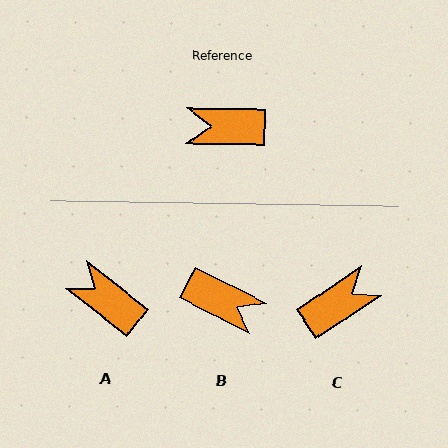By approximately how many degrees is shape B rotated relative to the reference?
Approximately 154 degrees counter-clockwise.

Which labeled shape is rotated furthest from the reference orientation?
B, about 154 degrees away.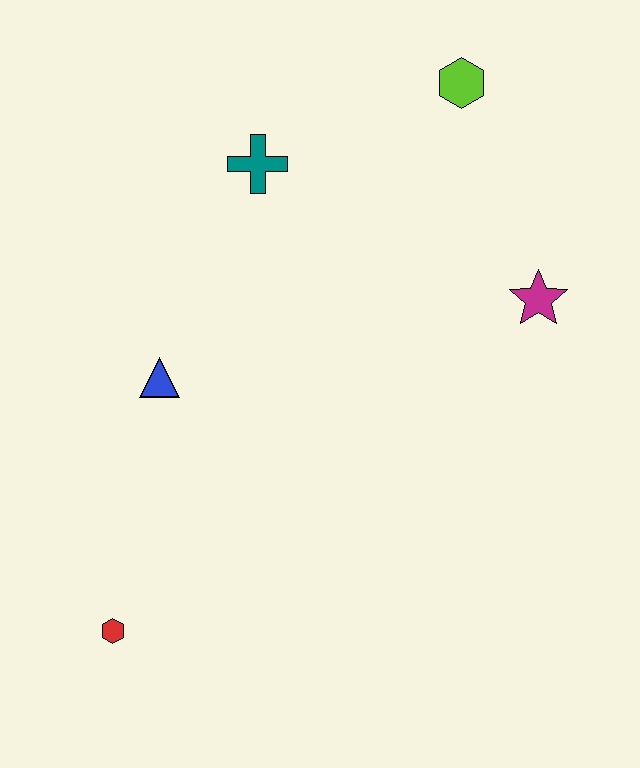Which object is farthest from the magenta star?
The red hexagon is farthest from the magenta star.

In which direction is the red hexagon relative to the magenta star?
The red hexagon is to the left of the magenta star.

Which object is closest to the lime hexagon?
The teal cross is closest to the lime hexagon.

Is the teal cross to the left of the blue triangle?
No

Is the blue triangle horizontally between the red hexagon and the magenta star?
Yes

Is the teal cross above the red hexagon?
Yes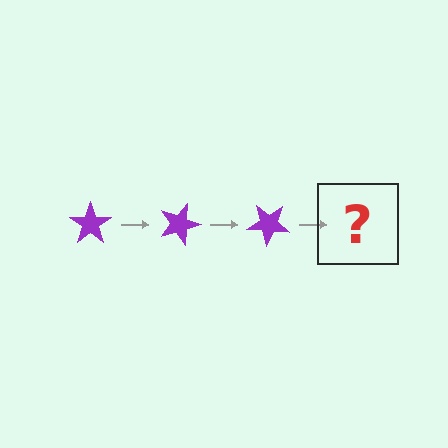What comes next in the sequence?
The next element should be a purple star rotated 60 degrees.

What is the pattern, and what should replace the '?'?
The pattern is that the star rotates 20 degrees each step. The '?' should be a purple star rotated 60 degrees.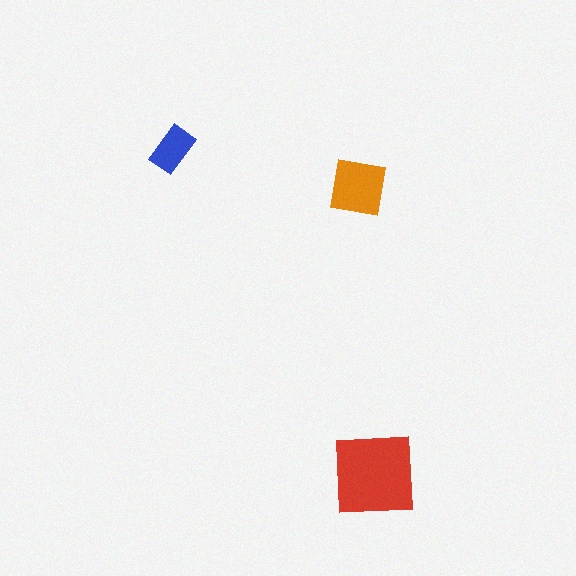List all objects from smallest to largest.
The blue rectangle, the orange square, the red square.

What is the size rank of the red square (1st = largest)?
1st.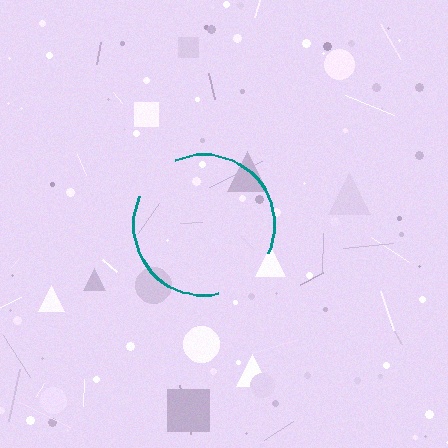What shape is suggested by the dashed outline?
The dashed outline suggests a circle.